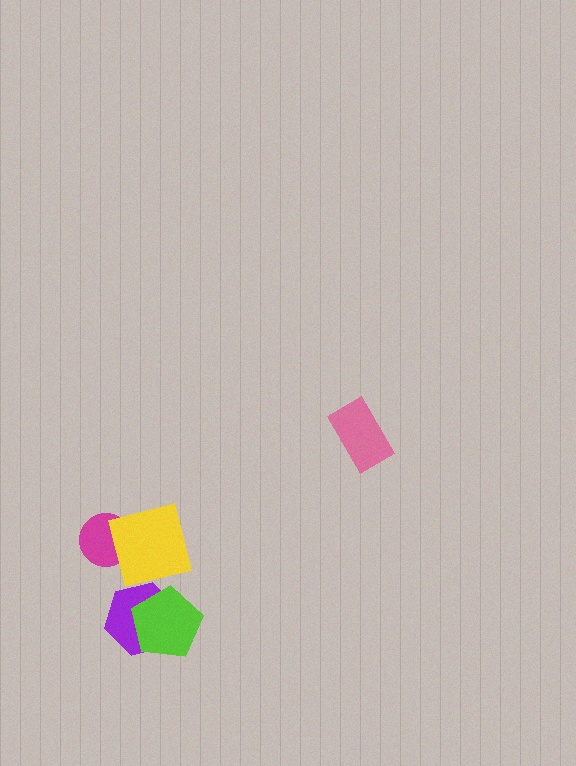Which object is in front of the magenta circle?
The yellow square is in front of the magenta circle.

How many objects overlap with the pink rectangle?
0 objects overlap with the pink rectangle.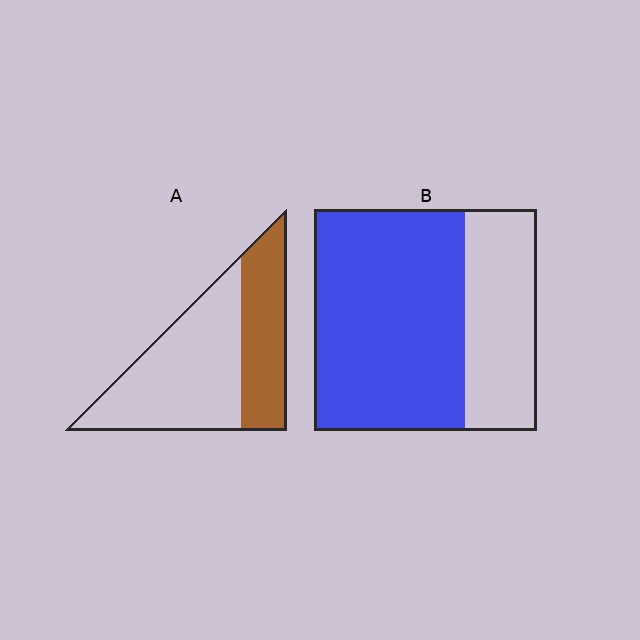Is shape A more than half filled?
No.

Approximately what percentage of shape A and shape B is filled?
A is approximately 35% and B is approximately 70%.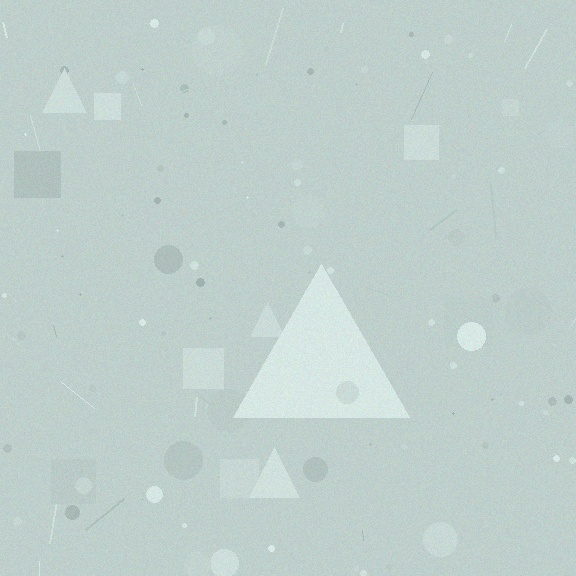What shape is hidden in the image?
A triangle is hidden in the image.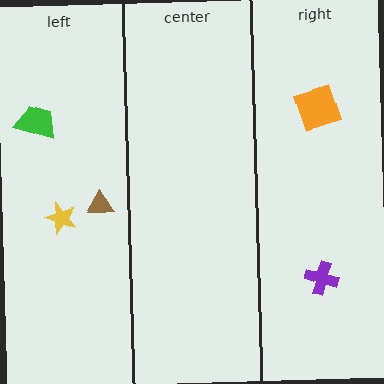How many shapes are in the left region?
3.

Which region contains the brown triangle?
The left region.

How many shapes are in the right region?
2.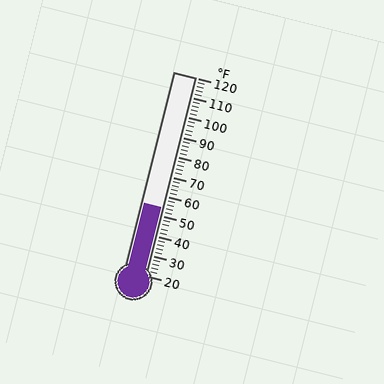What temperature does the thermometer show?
The thermometer shows approximately 54°F.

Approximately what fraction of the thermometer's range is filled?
The thermometer is filled to approximately 35% of its range.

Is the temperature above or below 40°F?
The temperature is above 40°F.